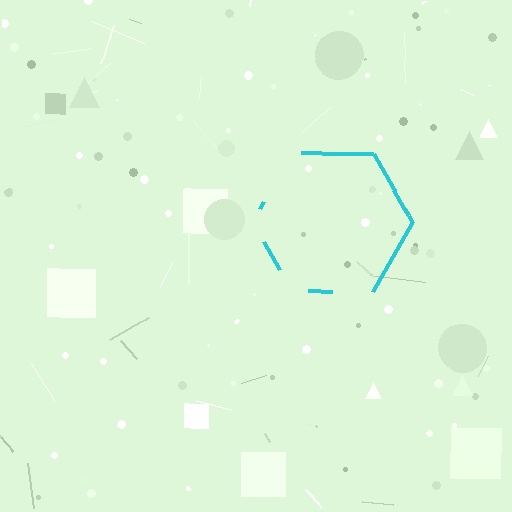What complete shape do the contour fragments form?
The contour fragments form a hexagon.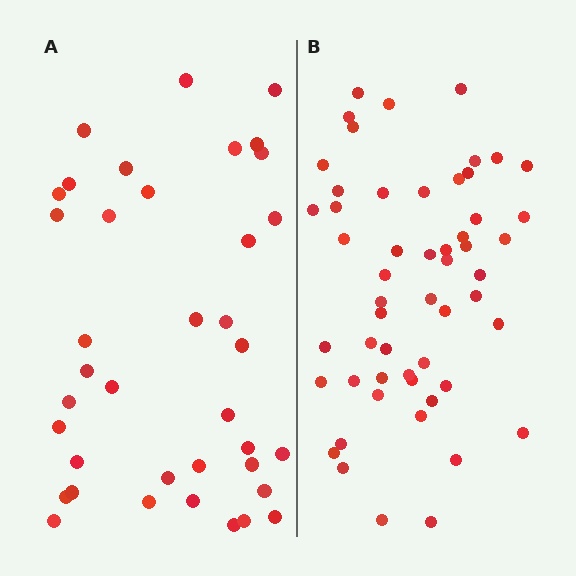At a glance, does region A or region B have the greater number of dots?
Region B (the right region) has more dots.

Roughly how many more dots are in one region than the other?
Region B has approximately 15 more dots than region A.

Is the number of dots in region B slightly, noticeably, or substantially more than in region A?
Region B has noticeably more, but not dramatically so. The ratio is roughly 1.4 to 1.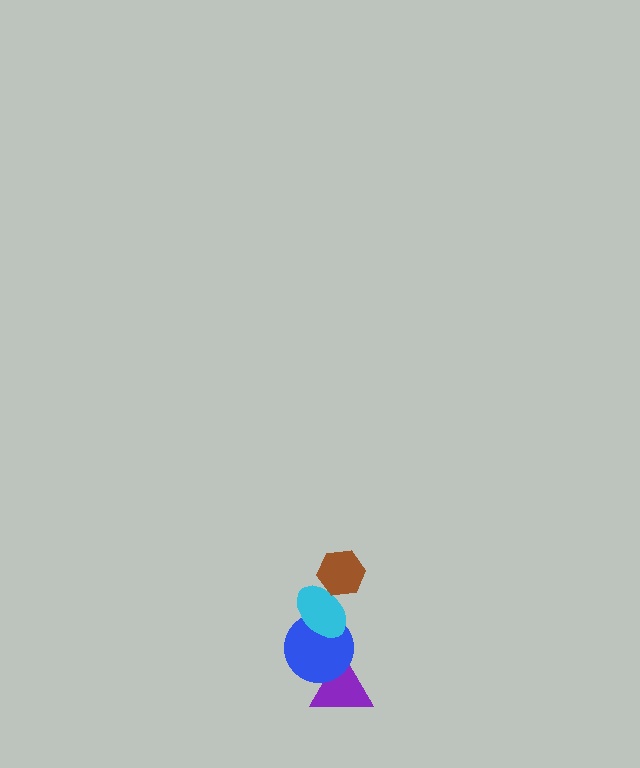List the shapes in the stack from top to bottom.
From top to bottom: the brown hexagon, the cyan ellipse, the blue circle, the purple triangle.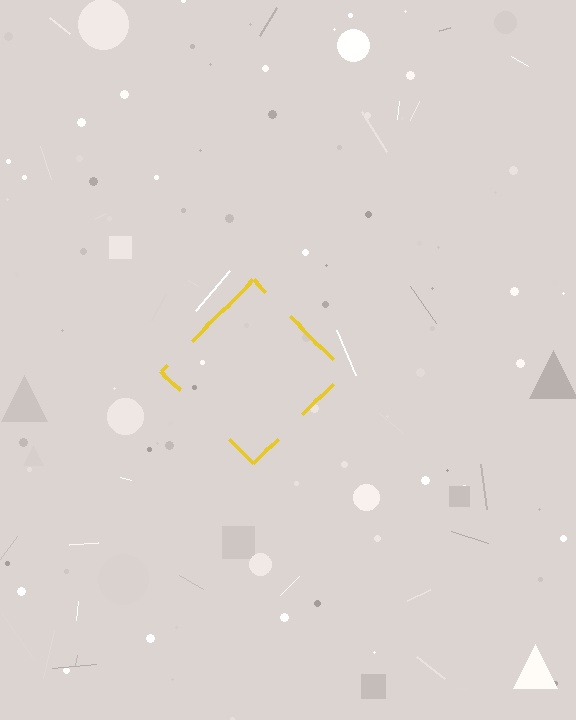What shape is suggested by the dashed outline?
The dashed outline suggests a diamond.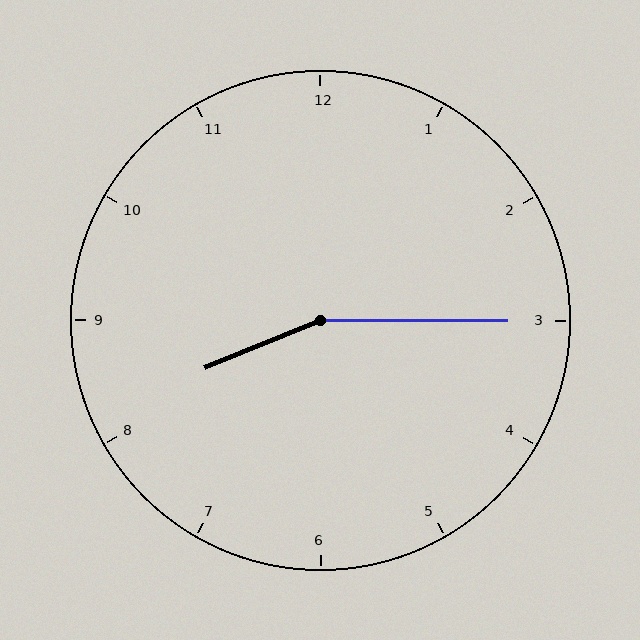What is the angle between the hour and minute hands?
Approximately 158 degrees.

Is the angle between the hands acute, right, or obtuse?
It is obtuse.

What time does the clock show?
8:15.